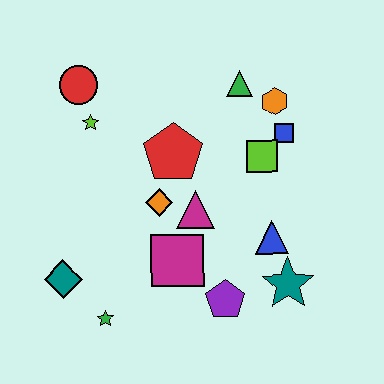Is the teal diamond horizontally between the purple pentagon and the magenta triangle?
No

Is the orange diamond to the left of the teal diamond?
No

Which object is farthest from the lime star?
The teal star is farthest from the lime star.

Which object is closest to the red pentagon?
The orange diamond is closest to the red pentagon.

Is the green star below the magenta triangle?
Yes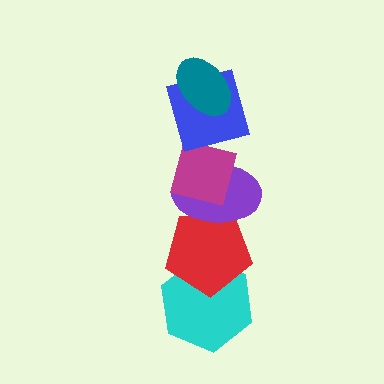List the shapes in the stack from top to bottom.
From top to bottom: the teal ellipse, the blue square, the magenta square, the purple ellipse, the red pentagon, the cyan hexagon.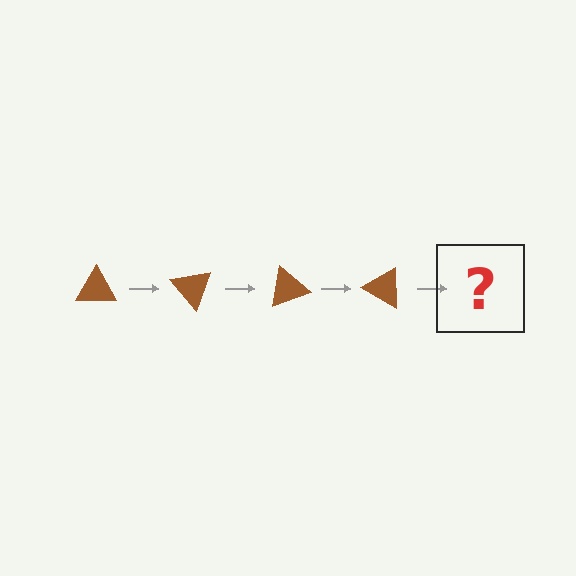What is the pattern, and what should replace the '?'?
The pattern is that the triangle rotates 50 degrees each step. The '?' should be a brown triangle rotated 200 degrees.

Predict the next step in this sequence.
The next step is a brown triangle rotated 200 degrees.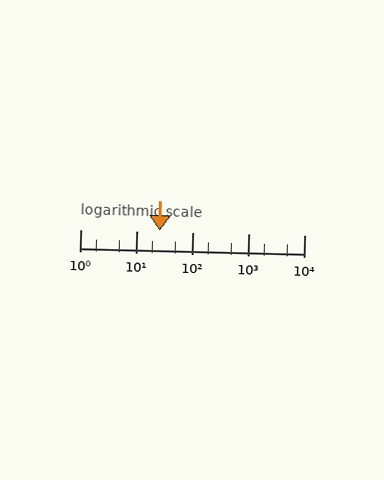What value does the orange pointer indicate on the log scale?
The pointer indicates approximately 26.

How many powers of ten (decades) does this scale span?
The scale spans 4 decades, from 1 to 10000.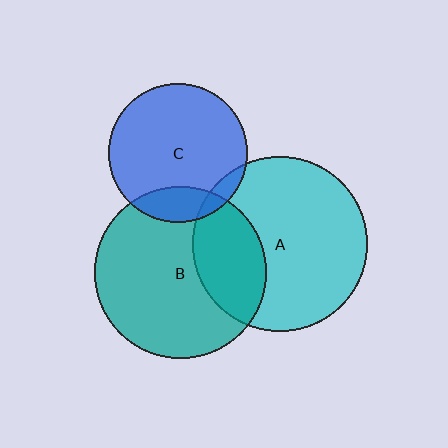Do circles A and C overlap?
Yes.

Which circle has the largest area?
Circle A (cyan).